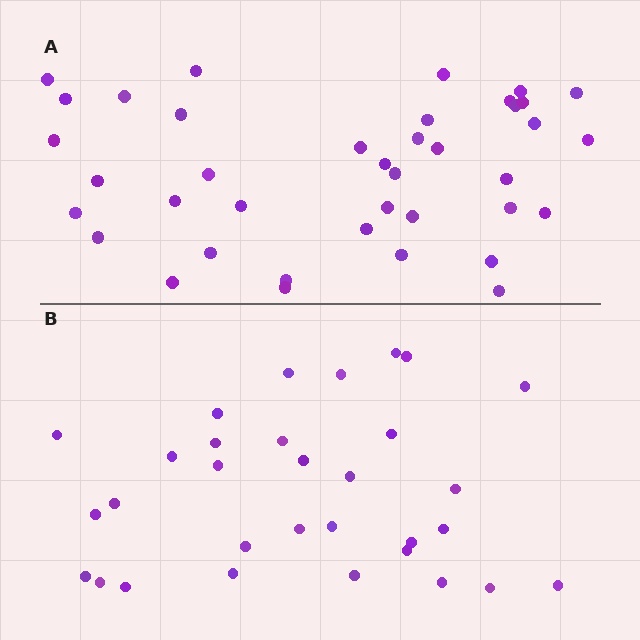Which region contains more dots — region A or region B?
Region A (the top region) has more dots.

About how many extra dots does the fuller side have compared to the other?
Region A has roughly 8 or so more dots than region B.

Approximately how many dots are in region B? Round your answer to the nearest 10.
About 30 dots. (The exact count is 31, which rounds to 30.)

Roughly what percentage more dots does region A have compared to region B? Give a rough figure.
About 25% more.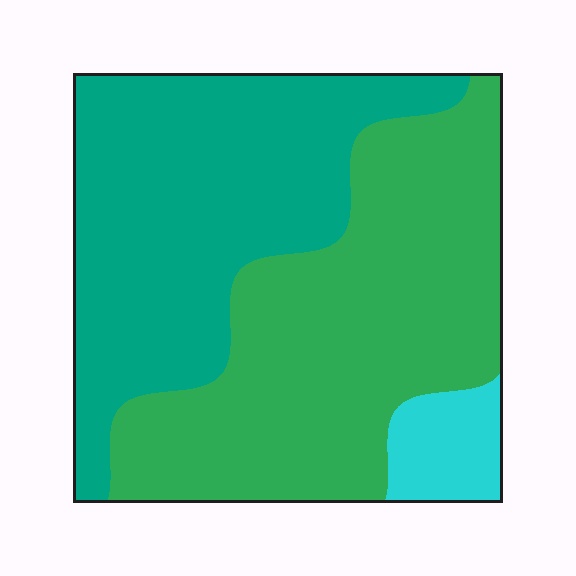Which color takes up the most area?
Green, at roughly 50%.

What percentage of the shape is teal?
Teal takes up about two fifths (2/5) of the shape.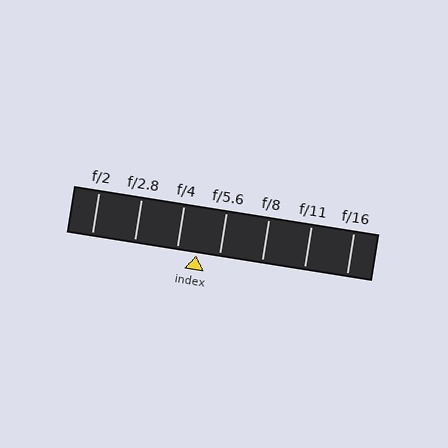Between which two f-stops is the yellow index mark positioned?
The index mark is between f/4 and f/5.6.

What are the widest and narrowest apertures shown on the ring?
The widest aperture shown is f/2 and the narrowest is f/16.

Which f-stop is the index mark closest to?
The index mark is closest to f/4.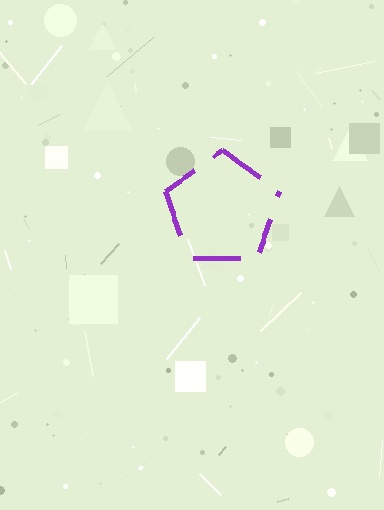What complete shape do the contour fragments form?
The contour fragments form a pentagon.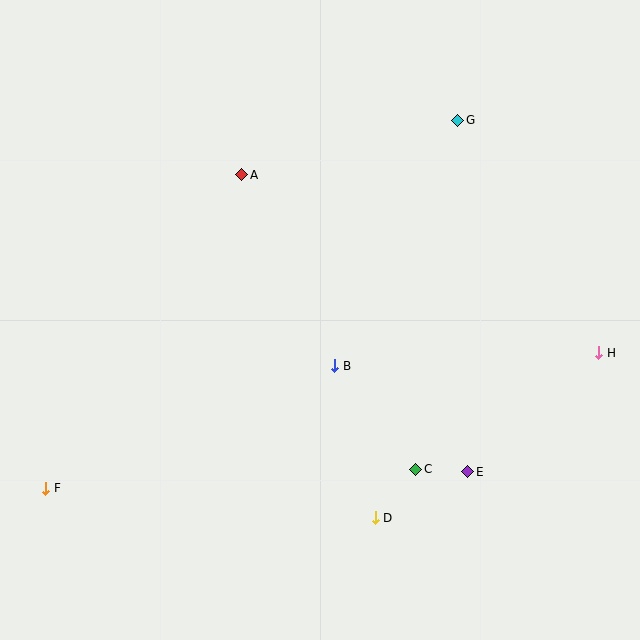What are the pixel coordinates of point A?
Point A is at (242, 175).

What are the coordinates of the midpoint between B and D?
The midpoint between B and D is at (355, 442).